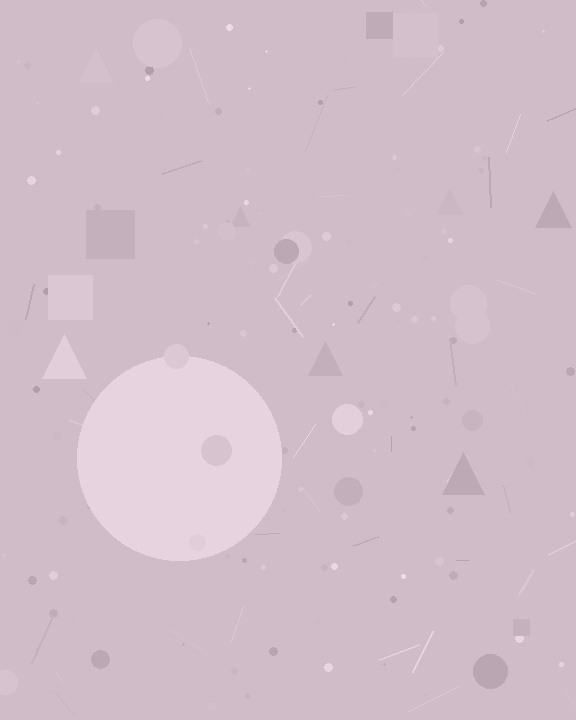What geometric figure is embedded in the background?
A circle is embedded in the background.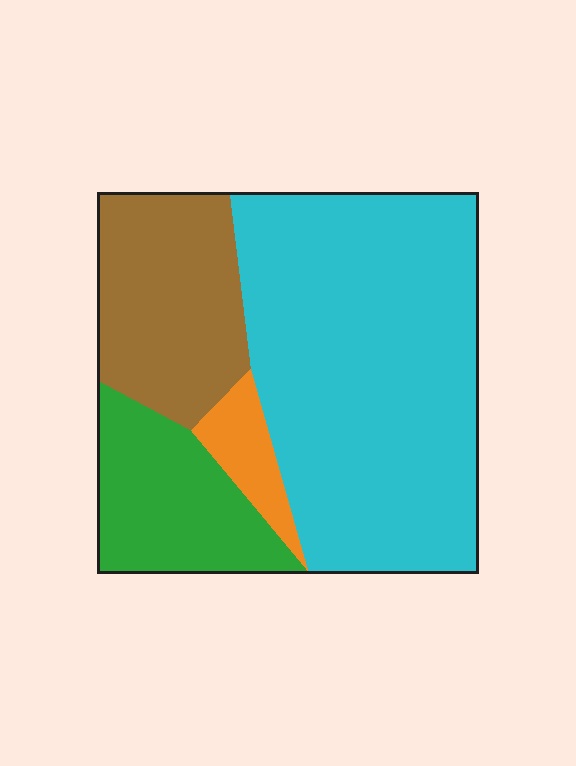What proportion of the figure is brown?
Brown takes up about one fifth (1/5) of the figure.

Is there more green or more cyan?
Cyan.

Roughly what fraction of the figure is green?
Green covers around 15% of the figure.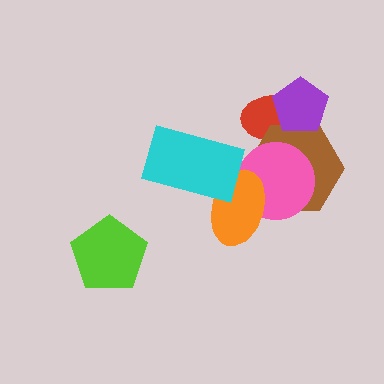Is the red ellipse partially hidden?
Yes, it is partially covered by another shape.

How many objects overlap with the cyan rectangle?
1 object overlaps with the cyan rectangle.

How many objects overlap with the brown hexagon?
4 objects overlap with the brown hexagon.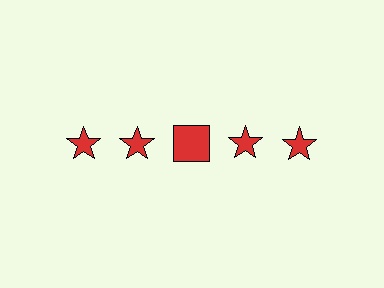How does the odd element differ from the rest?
It has a different shape: square instead of star.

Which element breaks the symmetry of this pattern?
The red square in the top row, center column breaks the symmetry. All other shapes are red stars.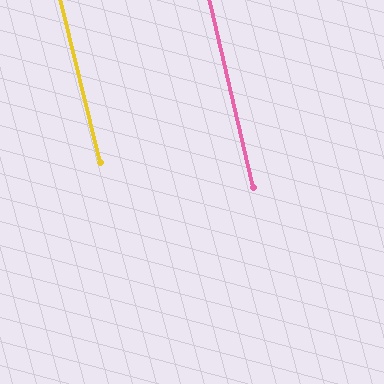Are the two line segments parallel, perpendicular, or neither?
Parallel — their directions differ by only 0.8°.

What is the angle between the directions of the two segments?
Approximately 1 degree.